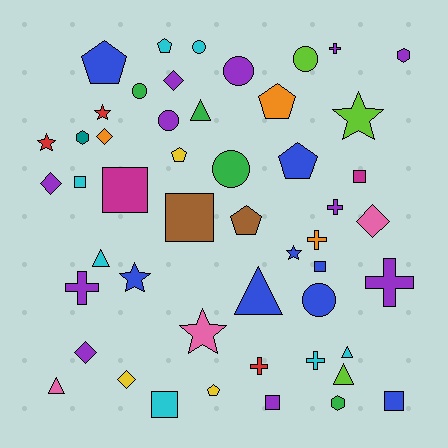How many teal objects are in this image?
There is 1 teal object.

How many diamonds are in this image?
There are 6 diamonds.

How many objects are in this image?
There are 50 objects.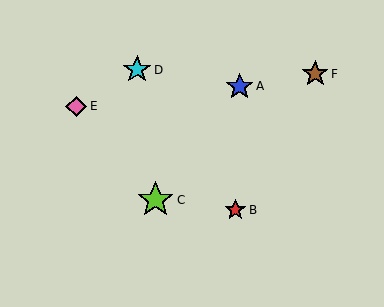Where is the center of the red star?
The center of the red star is at (235, 210).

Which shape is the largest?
The lime star (labeled C) is the largest.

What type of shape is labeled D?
Shape D is a cyan star.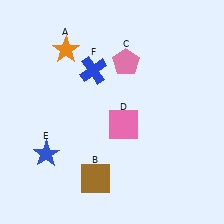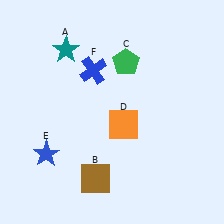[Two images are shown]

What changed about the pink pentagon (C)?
In Image 1, C is pink. In Image 2, it changed to green.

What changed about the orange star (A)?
In Image 1, A is orange. In Image 2, it changed to teal.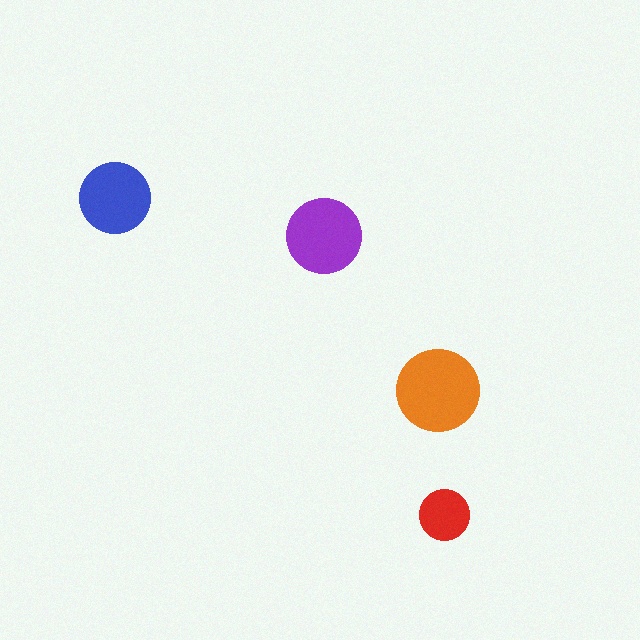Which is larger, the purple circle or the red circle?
The purple one.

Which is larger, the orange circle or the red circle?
The orange one.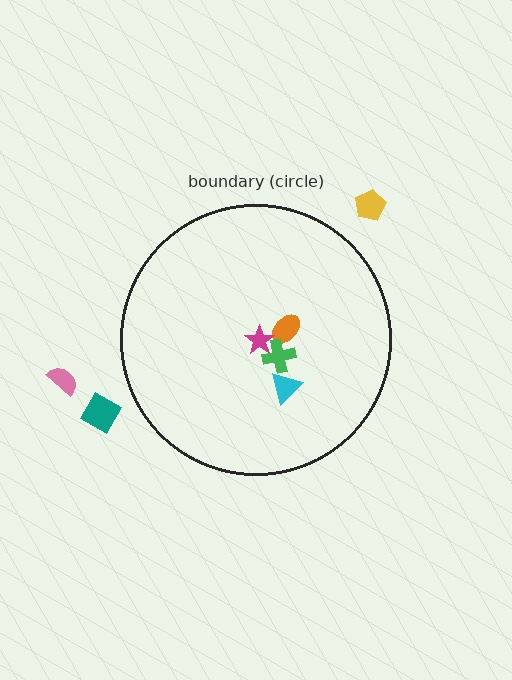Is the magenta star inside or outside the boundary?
Inside.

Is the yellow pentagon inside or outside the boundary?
Outside.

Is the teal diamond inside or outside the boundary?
Outside.